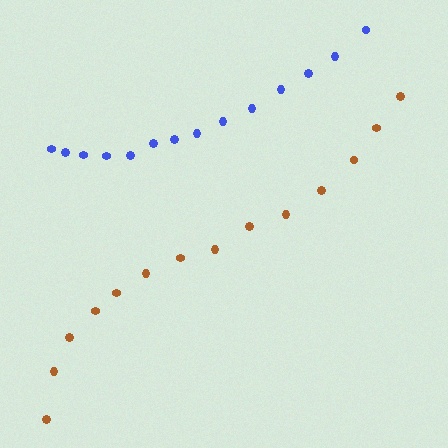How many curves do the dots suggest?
There are 2 distinct paths.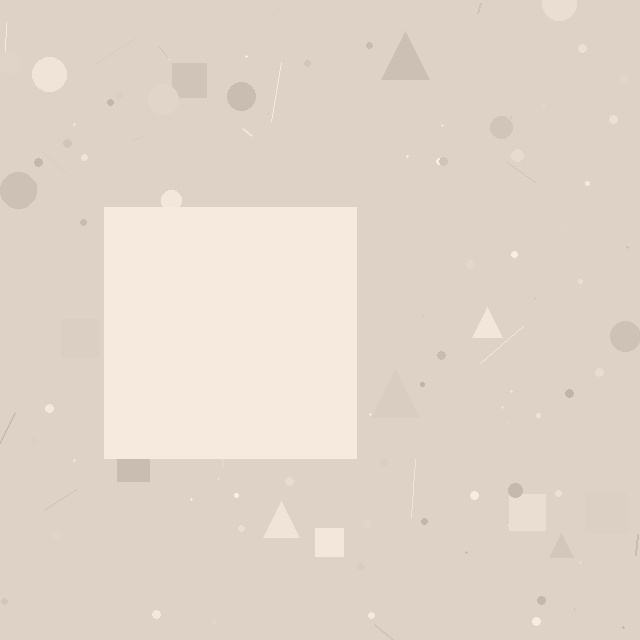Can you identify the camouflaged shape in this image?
The camouflaged shape is a square.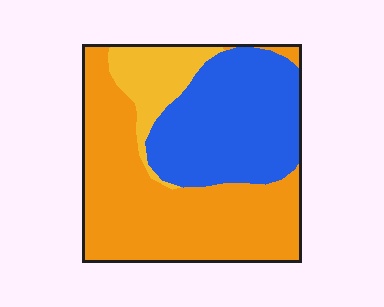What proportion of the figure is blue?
Blue takes up about three eighths (3/8) of the figure.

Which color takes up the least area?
Yellow, at roughly 15%.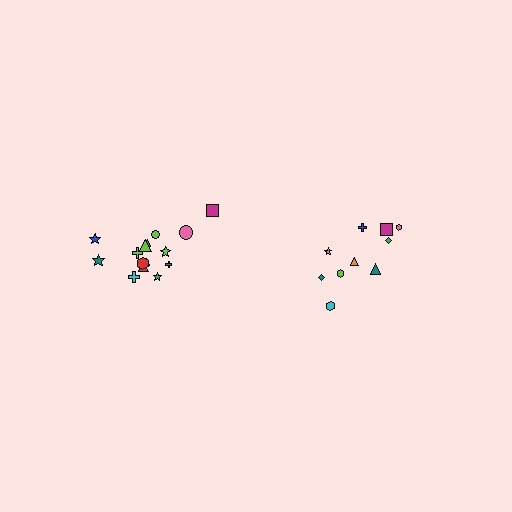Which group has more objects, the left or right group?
The left group.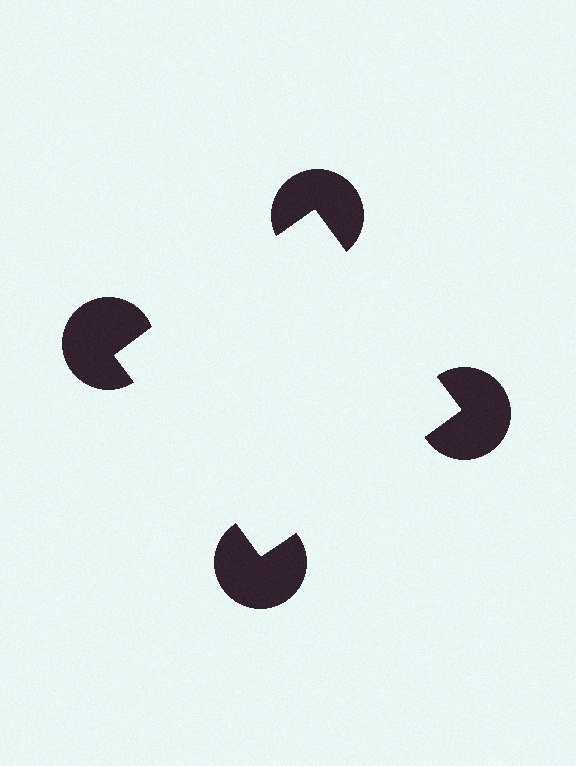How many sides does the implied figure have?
4 sides.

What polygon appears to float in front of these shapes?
An illusory square — its edges are inferred from the aligned wedge cuts in the pac-man discs, not physically drawn.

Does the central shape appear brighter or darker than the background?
It typically appears slightly brighter than the background, even though no actual brightness change is drawn.